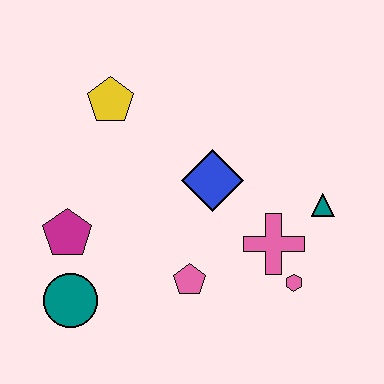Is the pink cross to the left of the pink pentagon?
No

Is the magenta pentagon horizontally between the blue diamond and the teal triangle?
No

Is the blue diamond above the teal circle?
Yes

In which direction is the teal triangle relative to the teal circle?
The teal triangle is to the right of the teal circle.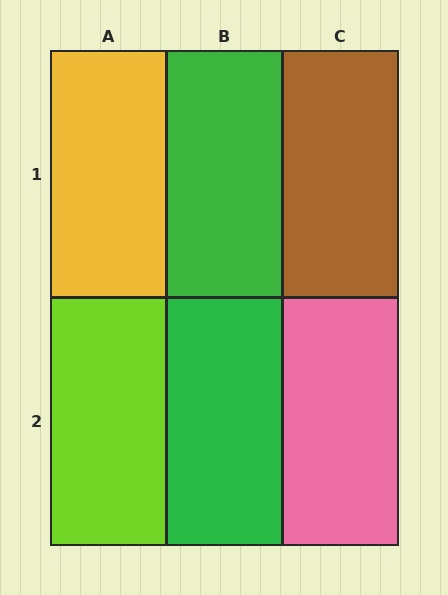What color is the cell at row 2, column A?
Lime.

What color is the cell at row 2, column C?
Pink.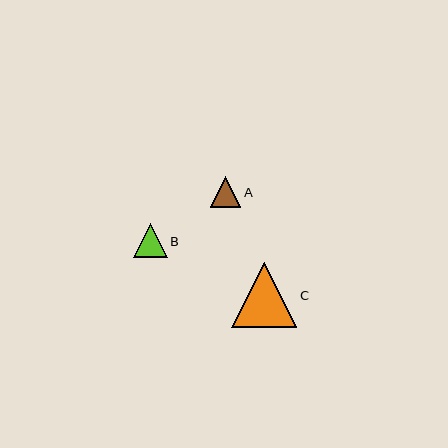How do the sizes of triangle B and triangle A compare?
Triangle B and triangle A are approximately the same size.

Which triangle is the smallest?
Triangle A is the smallest with a size of approximately 31 pixels.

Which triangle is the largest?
Triangle C is the largest with a size of approximately 65 pixels.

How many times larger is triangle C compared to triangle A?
Triangle C is approximately 2.1 times the size of triangle A.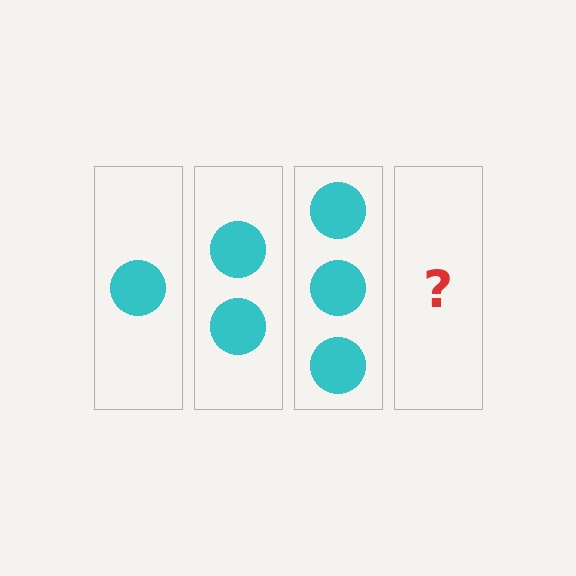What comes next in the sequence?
The next element should be 4 circles.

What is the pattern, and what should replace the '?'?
The pattern is that each step adds one more circle. The '?' should be 4 circles.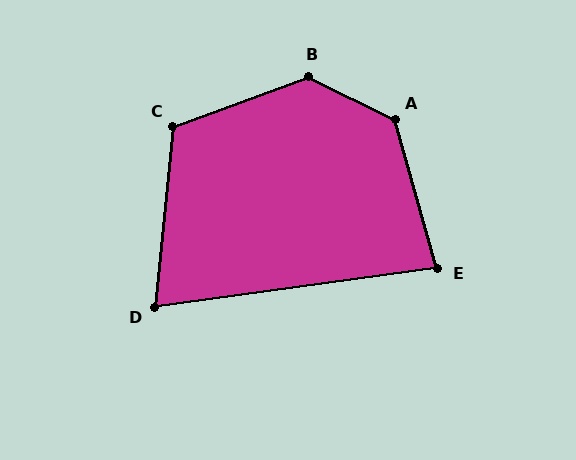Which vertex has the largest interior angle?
B, at approximately 134 degrees.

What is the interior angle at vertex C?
Approximately 116 degrees (obtuse).